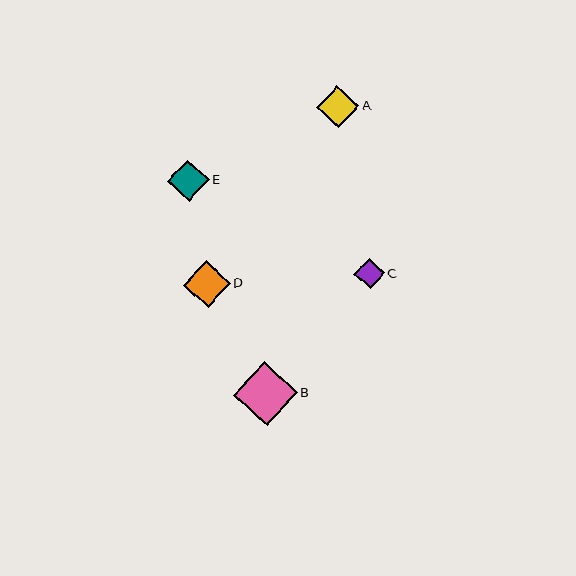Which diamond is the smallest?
Diamond C is the smallest with a size of approximately 30 pixels.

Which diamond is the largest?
Diamond B is the largest with a size of approximately 64 pixels.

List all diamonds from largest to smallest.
From largest to smallest: B, D, A, E, C.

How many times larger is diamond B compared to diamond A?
Diamond B is approximately 1.5 times the size of diamond A.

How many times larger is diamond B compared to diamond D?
Diamond B is approximately 1.4 times the size of diamond D.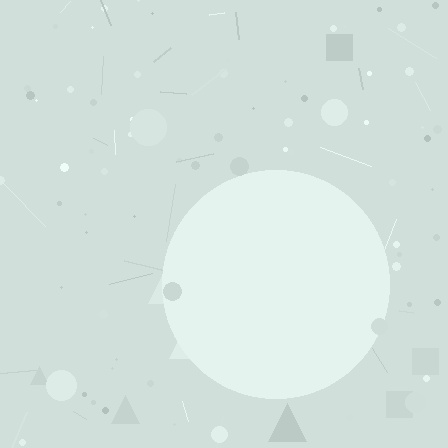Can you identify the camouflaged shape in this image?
The camouflaged shape is a circle.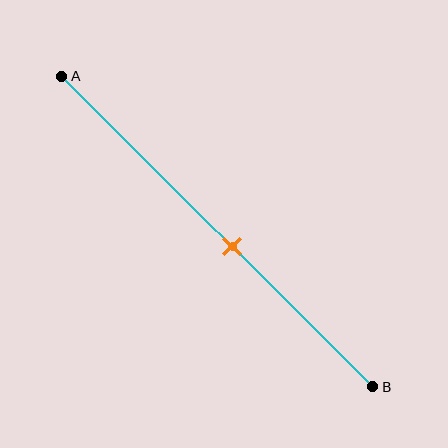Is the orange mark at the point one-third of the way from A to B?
No, the mark is at about 55% from A, not at the 33% one-third point.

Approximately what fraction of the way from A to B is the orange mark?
The orange mark is approximately 55% of the way from A to B.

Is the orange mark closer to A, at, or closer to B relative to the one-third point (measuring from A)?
The orange mark is closer to point B than the one-third point of segment AB.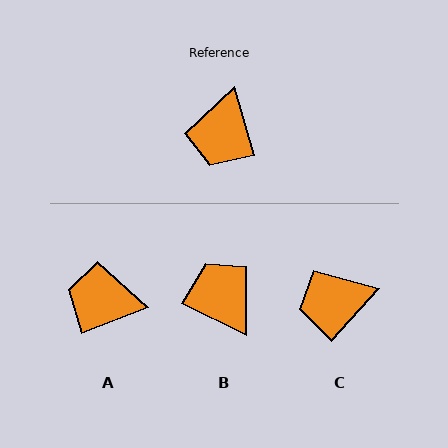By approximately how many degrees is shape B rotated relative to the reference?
Approximately 133 degrees clockwise.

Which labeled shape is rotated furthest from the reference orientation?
B, about 133 degrees away.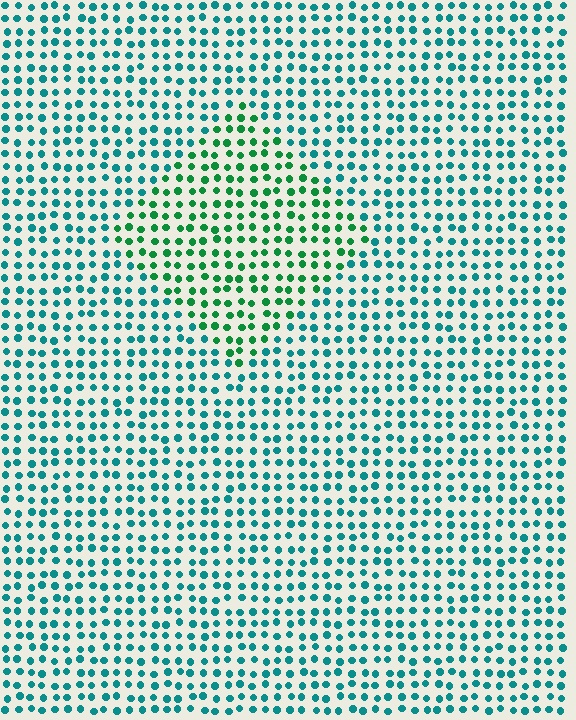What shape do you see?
I see a diamond.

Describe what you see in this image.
The image is filled with small teal elements in a uniform arrangement. A diamond-shaped region is visible where the elements are tinted to a slightly different hue, forming a subtle color boundary.